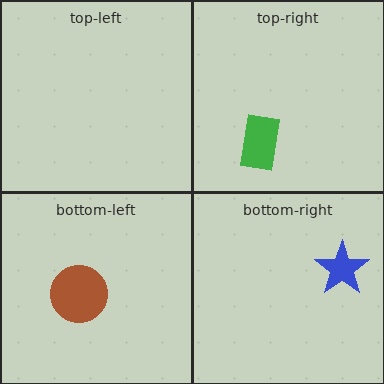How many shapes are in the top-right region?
1.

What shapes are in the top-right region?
The green rectangle.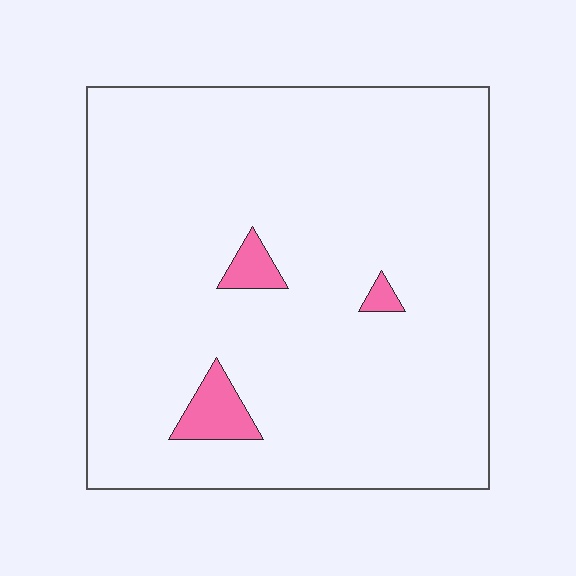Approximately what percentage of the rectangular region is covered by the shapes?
Approximately 5%.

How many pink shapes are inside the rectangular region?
3.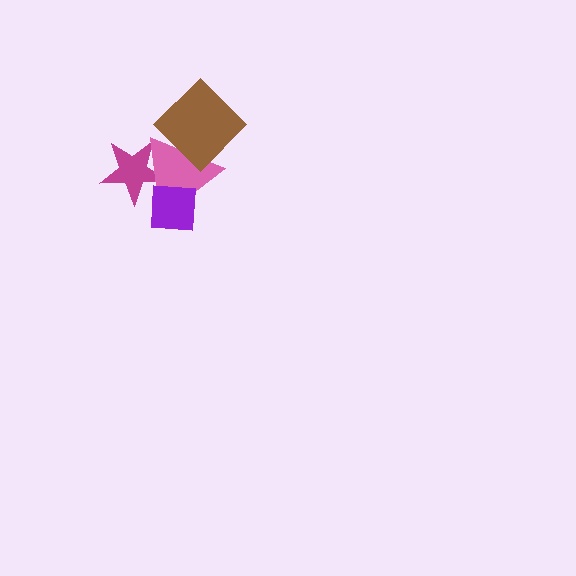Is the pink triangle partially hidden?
Yes, it is partially covered by another shape.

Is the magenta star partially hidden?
Yes, it is partially covered by another shape.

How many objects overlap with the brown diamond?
1 object overlaps with the brown diamond.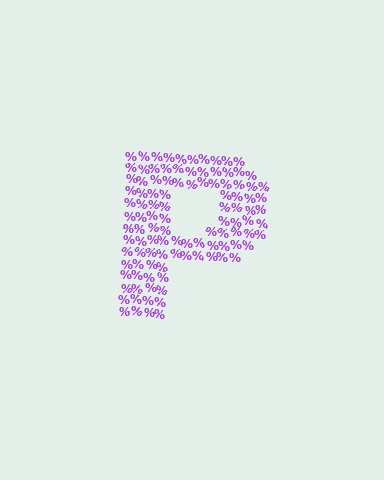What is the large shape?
The large shape is the letter P.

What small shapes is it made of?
It is made of small percent signs.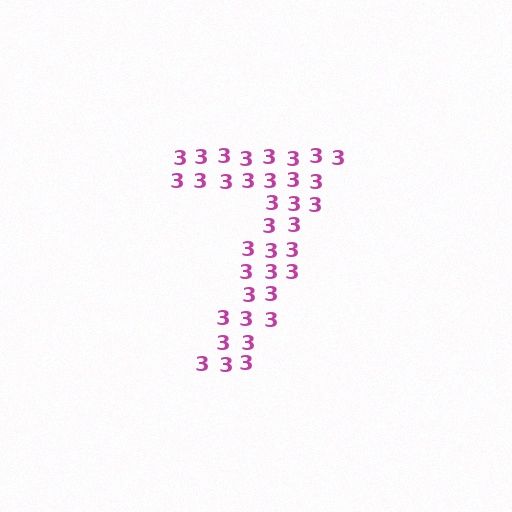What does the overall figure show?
The overall figure shows the digit 7.